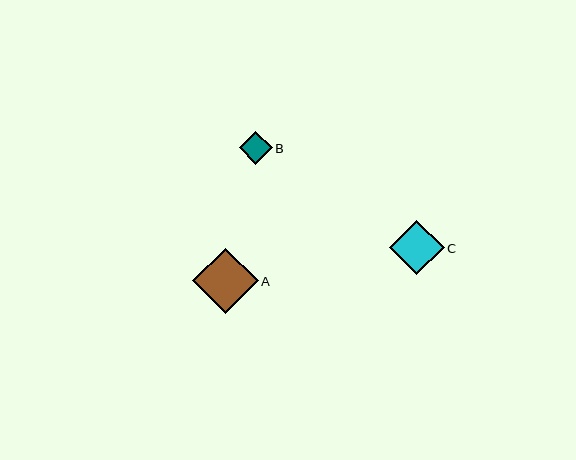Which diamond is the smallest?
Diamond B is the smallest with a size of approximately 33 pixels.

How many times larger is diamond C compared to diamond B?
Diamond C is approximately 1.7 times the size of diamond B.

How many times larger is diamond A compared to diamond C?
Diamond A is approximately 1.2 times the size of diamond C.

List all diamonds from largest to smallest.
From largest to smallest: A, C, B.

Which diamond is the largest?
Diamond A is the largest with a size of approximately 65 pixels.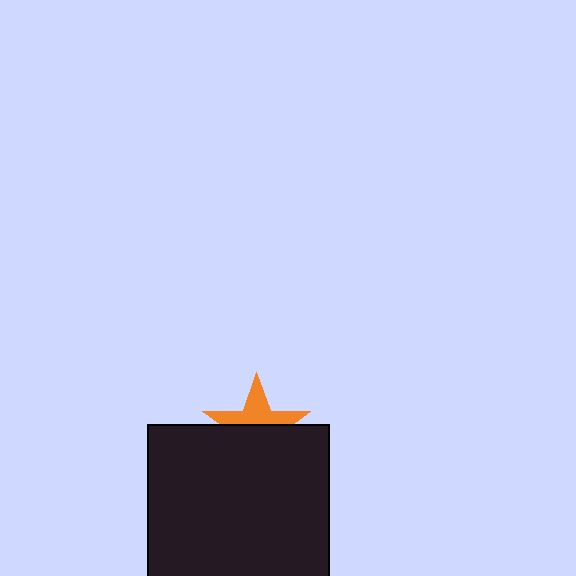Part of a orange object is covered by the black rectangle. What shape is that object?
It is a star.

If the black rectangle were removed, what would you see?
You would see the complete orange star.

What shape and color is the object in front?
The object in front is a black rectangle.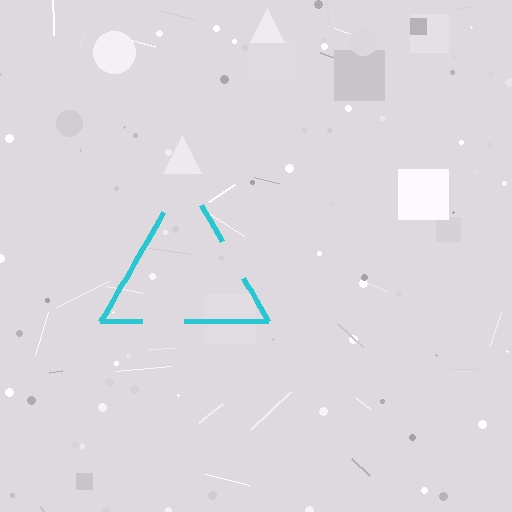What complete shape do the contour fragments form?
The contour fragments form a triangle.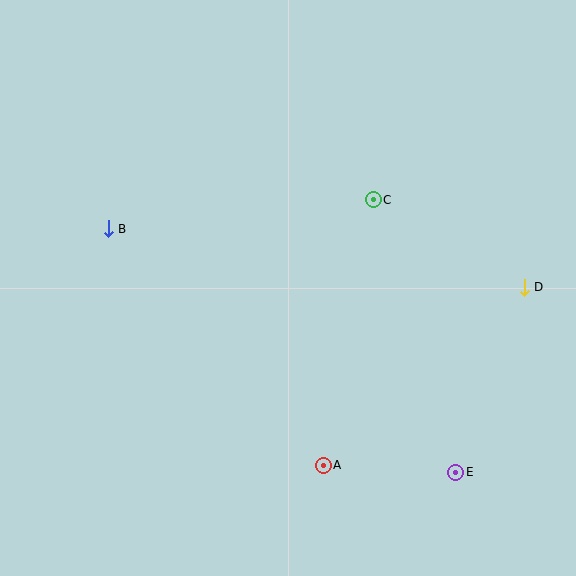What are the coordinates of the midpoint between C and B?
The midpoint between C and B is at (241, 214).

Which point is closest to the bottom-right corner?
Point E is closest to the bottom-right corner.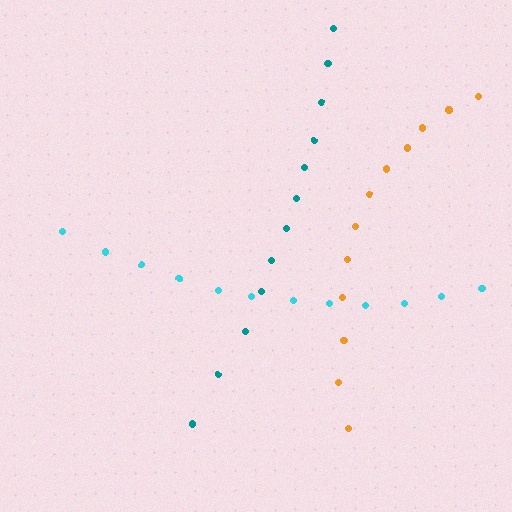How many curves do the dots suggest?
There are 3 distinct paths.